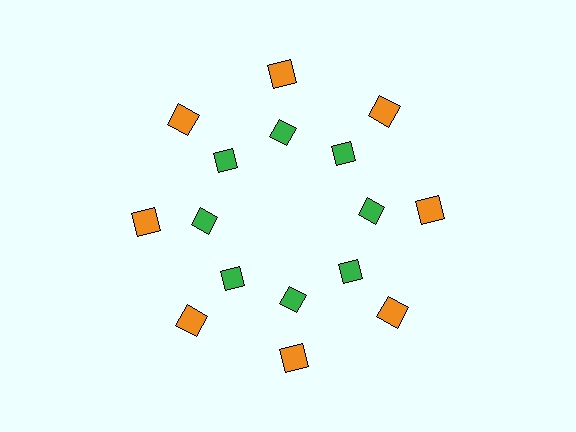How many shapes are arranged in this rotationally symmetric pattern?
There are 16 shapes, arranged in 8 groups of 2.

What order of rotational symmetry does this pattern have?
This pattern has 8-fold rotational symmetry.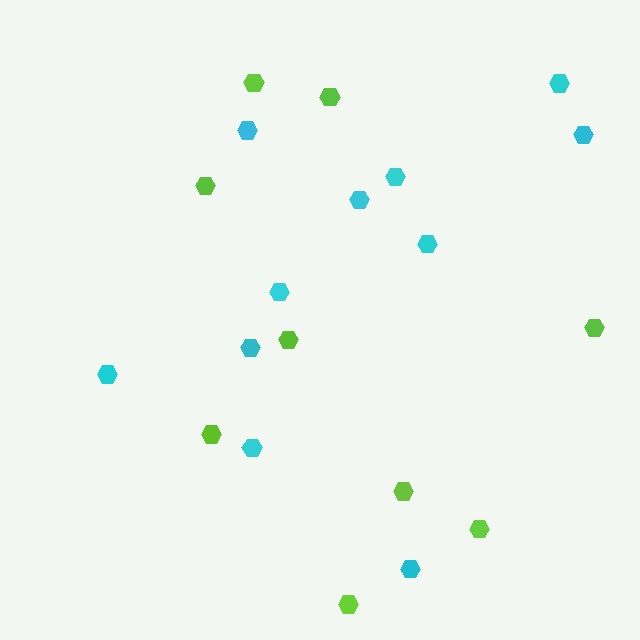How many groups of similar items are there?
There are 2 groups: one group of cyan hexagons (11) and one group of lime hexagons (9).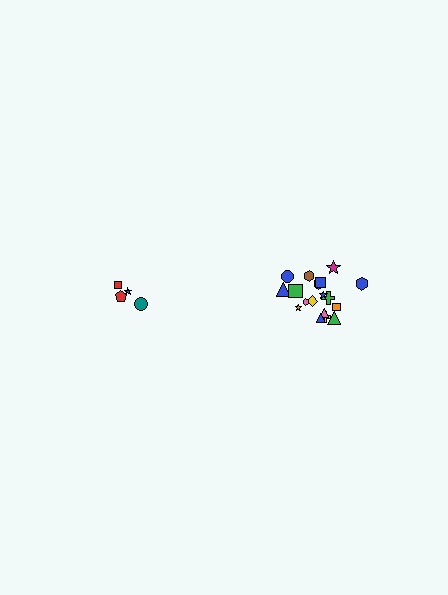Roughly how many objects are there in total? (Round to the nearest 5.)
Roughly 20 objects in total.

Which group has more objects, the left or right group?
The right group.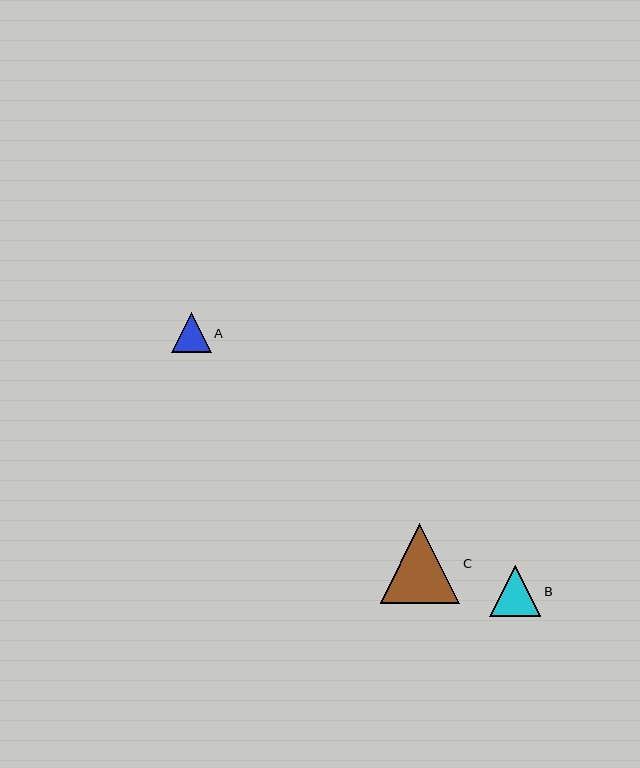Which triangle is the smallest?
Triangle A is the smallest with a size of approximately 40 pixels.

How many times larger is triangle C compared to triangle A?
Triangle C is approximately 2.0 times the size of triangle A.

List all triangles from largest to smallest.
From largest to smallest: C, B, A.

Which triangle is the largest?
Triangle C is the largest with a size of approximately 80 pixels.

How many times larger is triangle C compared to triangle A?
Triangle C is approximately 2.0 times the size of triangle A.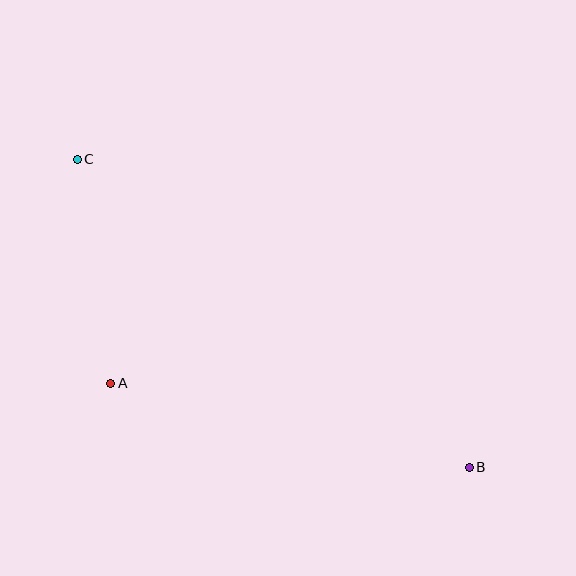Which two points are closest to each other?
Points A and C are closest to each other.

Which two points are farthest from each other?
Points B and C are farthest from each other.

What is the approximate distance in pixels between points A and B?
The distance between A and B is approximately 368 pixels.